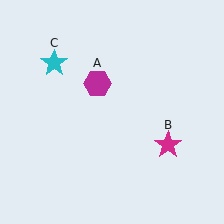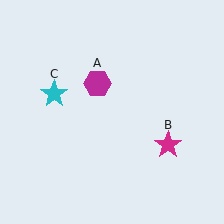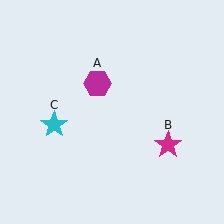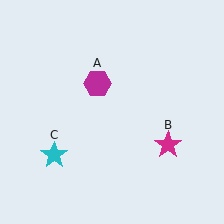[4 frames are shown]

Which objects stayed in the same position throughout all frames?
Magenta hexagon (object A) and magenta star (object B) remained stationary.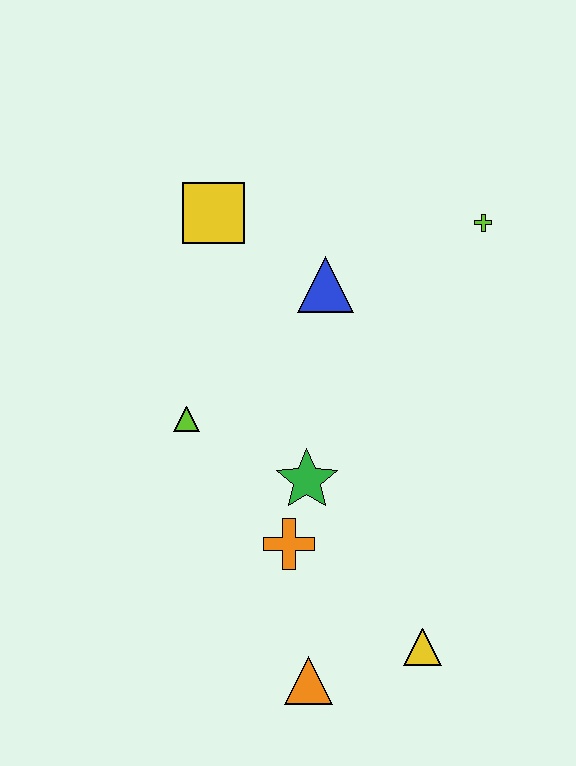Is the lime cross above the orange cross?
Yes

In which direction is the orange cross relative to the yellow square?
The orange cross is below the yellow square.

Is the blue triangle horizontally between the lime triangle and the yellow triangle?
Yes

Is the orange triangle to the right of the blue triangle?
No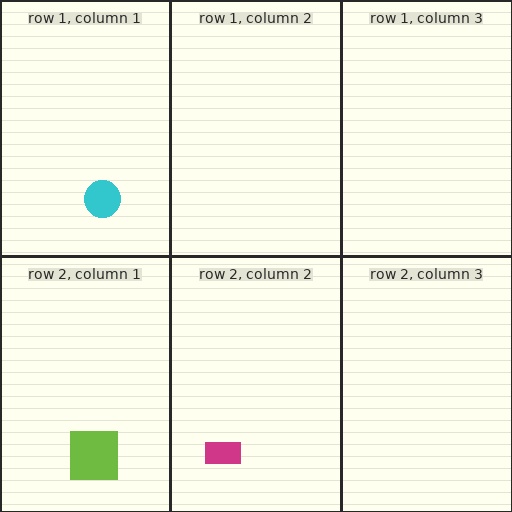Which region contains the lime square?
The row 2, column 1 region.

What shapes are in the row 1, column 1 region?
The cyan circle.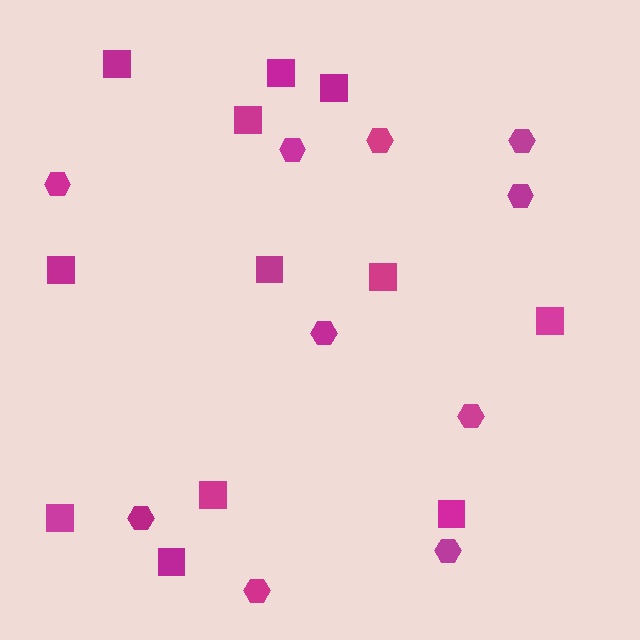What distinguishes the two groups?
There are 2 groups: one group of hexagons (10) and one group of squares (12).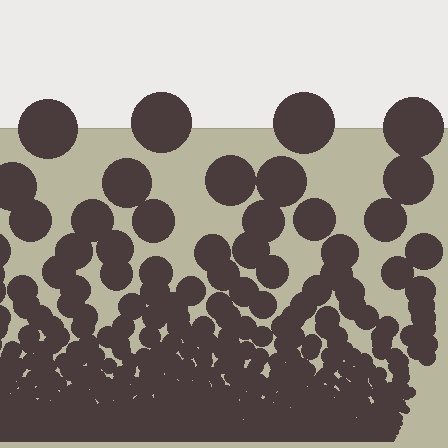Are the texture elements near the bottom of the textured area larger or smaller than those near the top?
Smaller. The gradient is inverted — elements near the bottom are smaller and denser.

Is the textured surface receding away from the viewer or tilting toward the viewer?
The surface appears to tilt toward the viewer. Texture elements get larger and sparser toward the top.